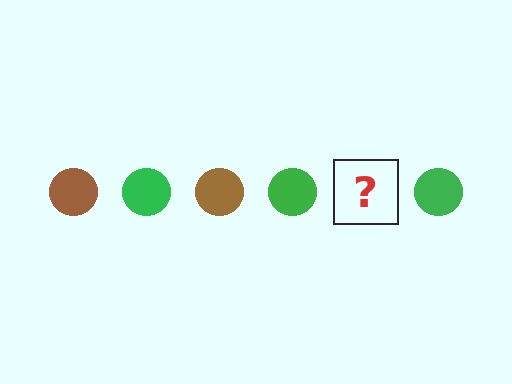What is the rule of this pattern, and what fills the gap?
The rule is that the pattern cycles through brown, green circles. The gap should be filled with a brown circle.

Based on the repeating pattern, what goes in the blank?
The blank should be a brown circle.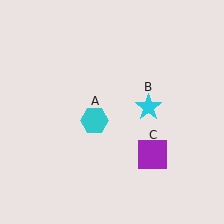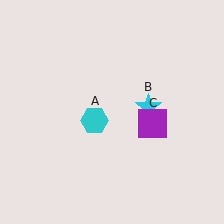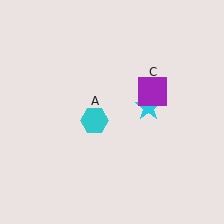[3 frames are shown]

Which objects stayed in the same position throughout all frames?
Cyan hexagon (object A) and cyan star (object B) remained stationary.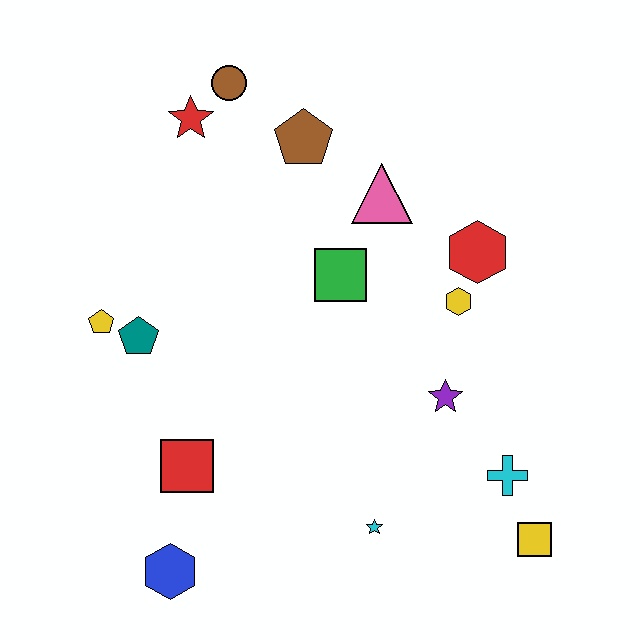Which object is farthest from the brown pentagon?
The yellow square is farthest from the brown pentagon.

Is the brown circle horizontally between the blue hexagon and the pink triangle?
Yes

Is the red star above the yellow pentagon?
Yes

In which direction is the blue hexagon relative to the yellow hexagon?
The blue hexagon is to the left of the yellow hexagon.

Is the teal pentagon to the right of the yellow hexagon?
No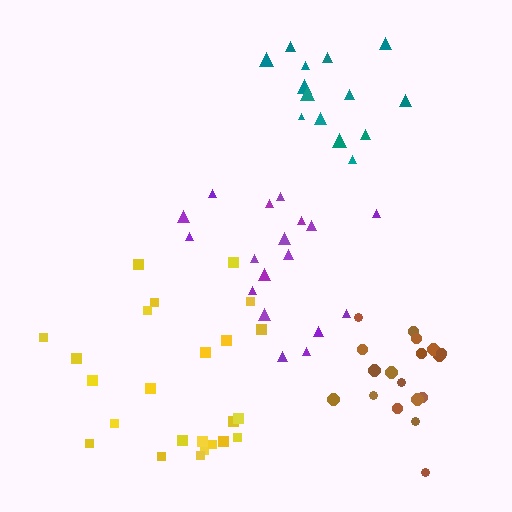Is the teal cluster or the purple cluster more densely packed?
Teal.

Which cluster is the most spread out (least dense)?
Yellow.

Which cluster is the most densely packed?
Teal.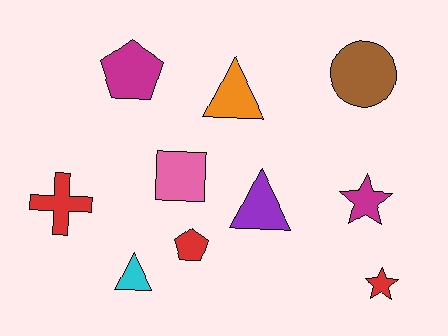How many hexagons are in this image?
There are no hexagons.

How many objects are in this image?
There are 10 objects.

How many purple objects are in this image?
There is 1 purple object.